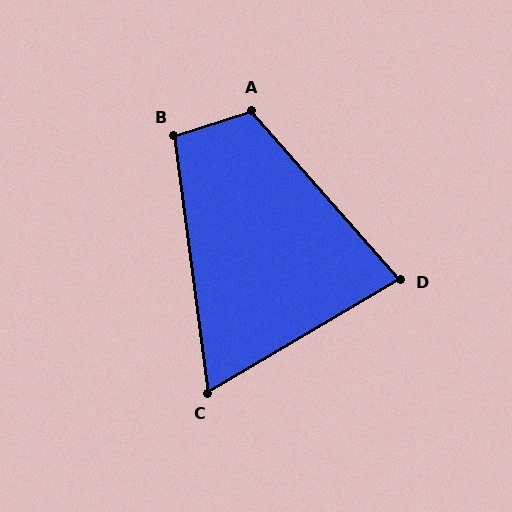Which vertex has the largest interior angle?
A, at approximately 113 degrees.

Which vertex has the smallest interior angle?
C, at approximately 67 degrees.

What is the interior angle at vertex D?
Approximately 79 degrees (acute).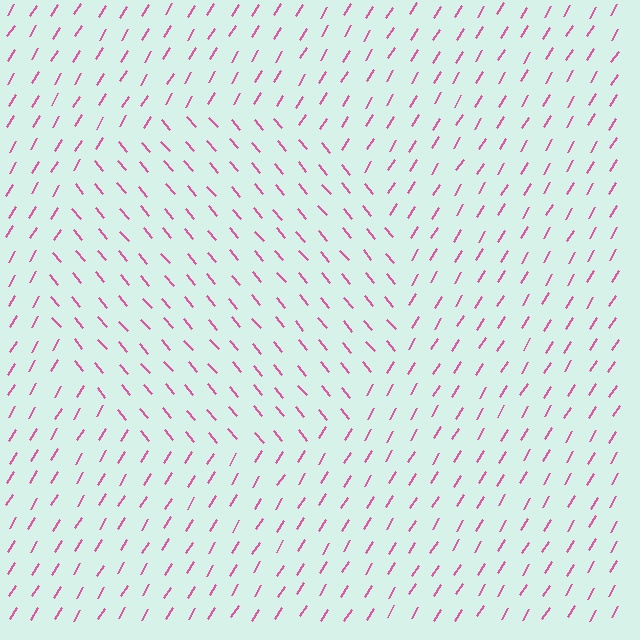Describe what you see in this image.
The image is filled with small pink line segments. A circle region in the image has lines oriented differently from the surrounding lines, creating a visible texture boundary.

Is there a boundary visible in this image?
Yes, there is a texture boundary formed by a change in line orientation.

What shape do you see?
I see a circle.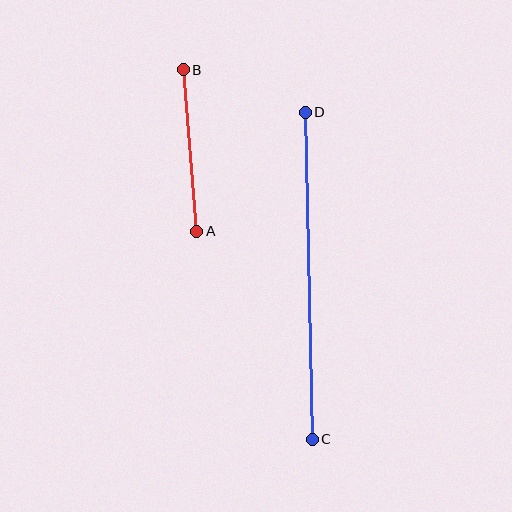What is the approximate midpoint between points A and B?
The midpoint is at approximately (190, 151) pixels.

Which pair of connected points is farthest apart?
Points C and D are farthest apart.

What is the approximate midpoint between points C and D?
The midpoint is at approximately (309, 276) pixels.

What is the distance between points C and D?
The distance is approximately 327 pixels.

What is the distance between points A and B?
The distance is approximately 162 pixels.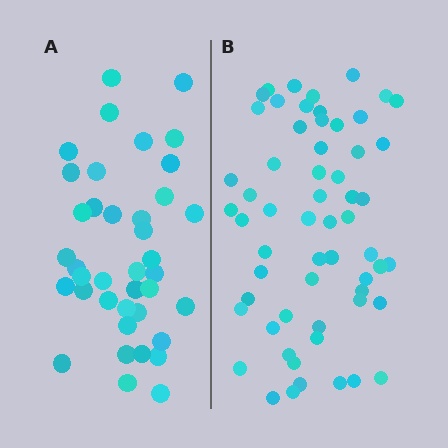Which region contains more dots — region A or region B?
Region B (the right region) has more dots.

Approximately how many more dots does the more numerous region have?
Region B has approximately 20 more dots than region A.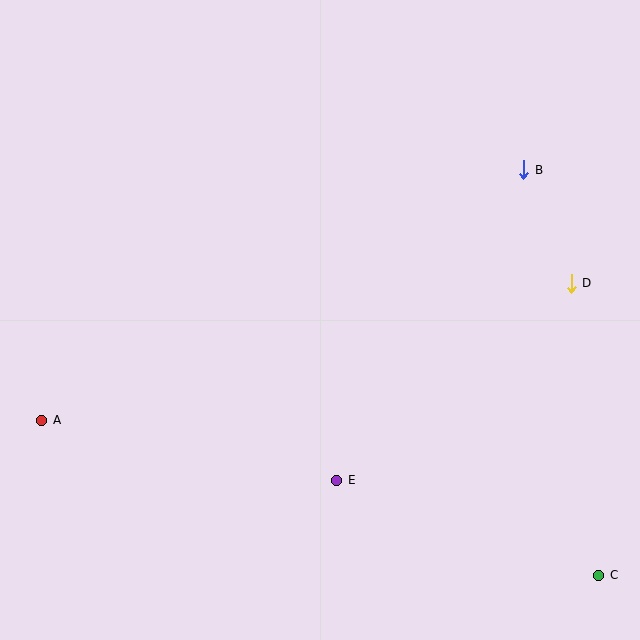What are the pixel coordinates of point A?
Point A is at (42, 420).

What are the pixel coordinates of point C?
Point C is at (599, 575).